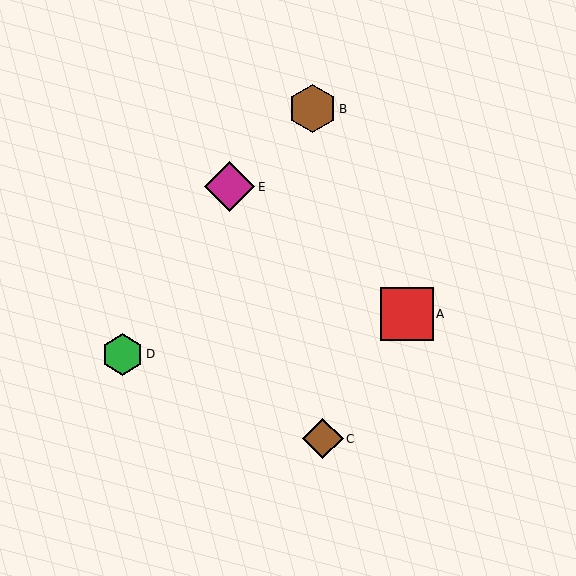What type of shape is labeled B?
Shape B is a brown hexagon.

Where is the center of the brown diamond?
The center of the brown diamond is at (323, 439).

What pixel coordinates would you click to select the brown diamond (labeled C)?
Click at (323, 439) to select the brown diamond C.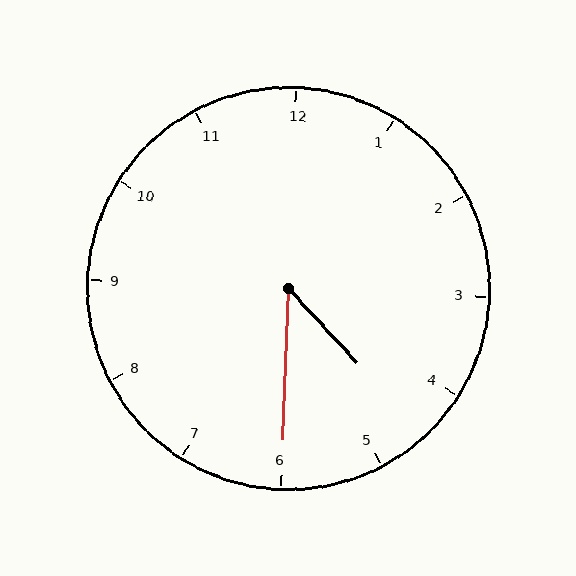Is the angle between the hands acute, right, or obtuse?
It is acute.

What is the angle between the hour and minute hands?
Approximately 45 degrees.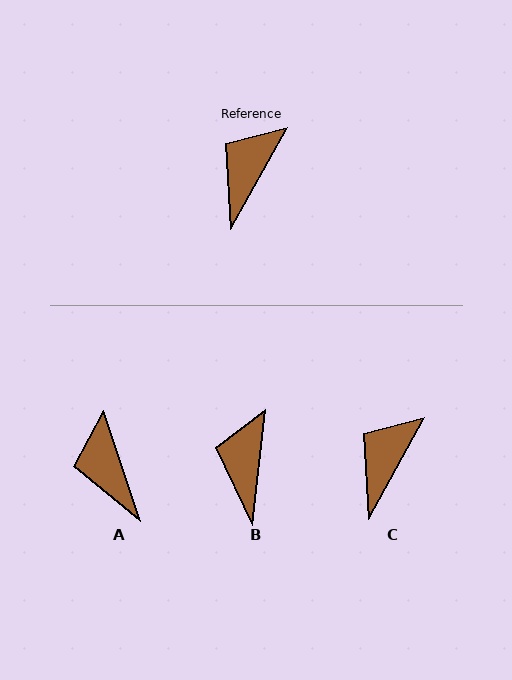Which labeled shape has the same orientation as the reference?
C.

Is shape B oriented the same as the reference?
No, it is off by about 23 degrees.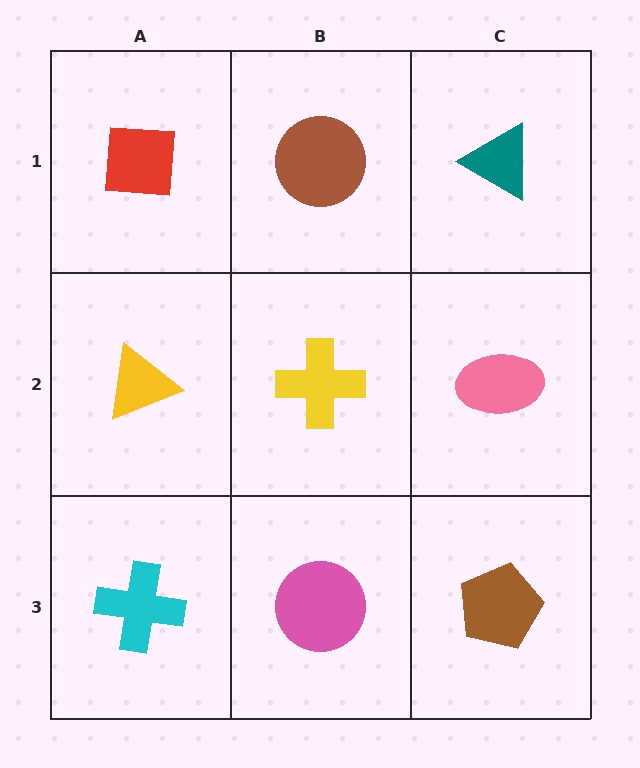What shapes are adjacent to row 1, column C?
A pink ellipse (row 2, column C), a brown circle (row 1, column B).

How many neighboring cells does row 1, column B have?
3.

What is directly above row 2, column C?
A teal triangle.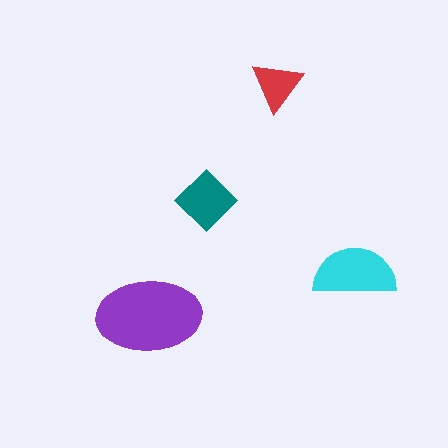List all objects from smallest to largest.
The red triangle, the teal diamond, the cyan semicircle, the purple ellipse.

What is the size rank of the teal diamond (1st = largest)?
3rd.